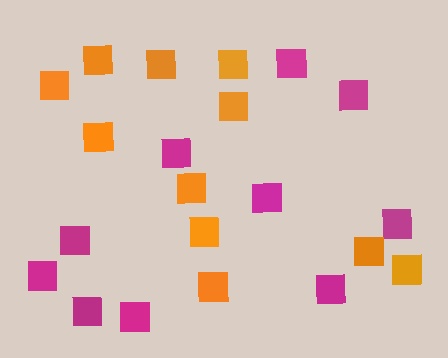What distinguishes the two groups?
There are 2 groups: one group of magenta squares (10) and one group of orange squares (11).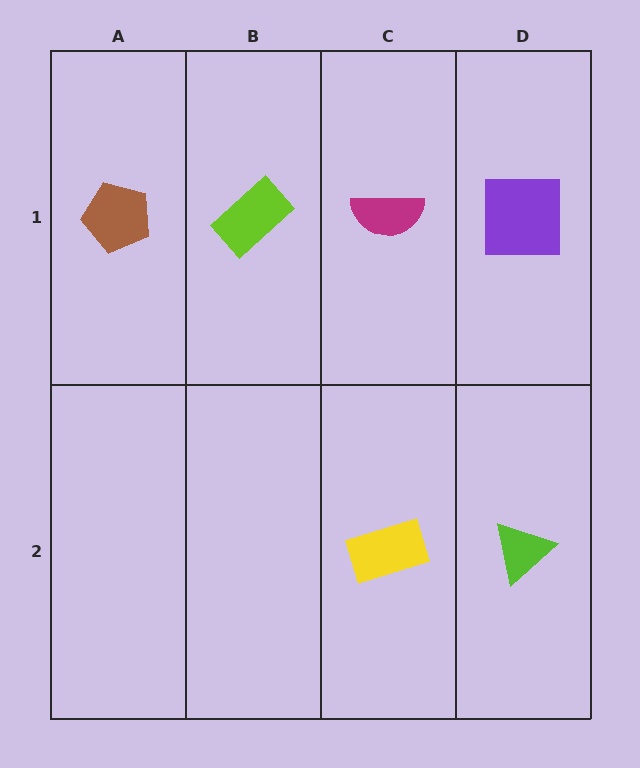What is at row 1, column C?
A magenta semicircle.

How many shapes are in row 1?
4 shapes.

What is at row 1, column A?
A brown pentagon.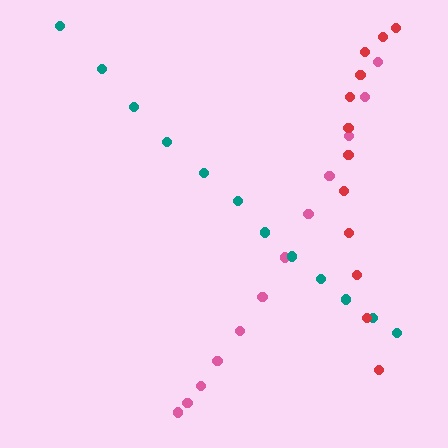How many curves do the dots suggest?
There are 3 distinct paths.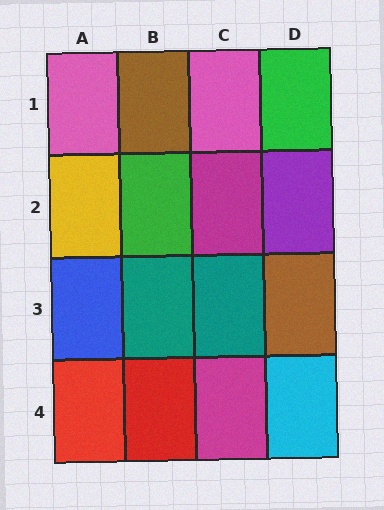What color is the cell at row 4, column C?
Magenta.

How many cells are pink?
2 cells are pink.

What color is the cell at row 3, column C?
Teal.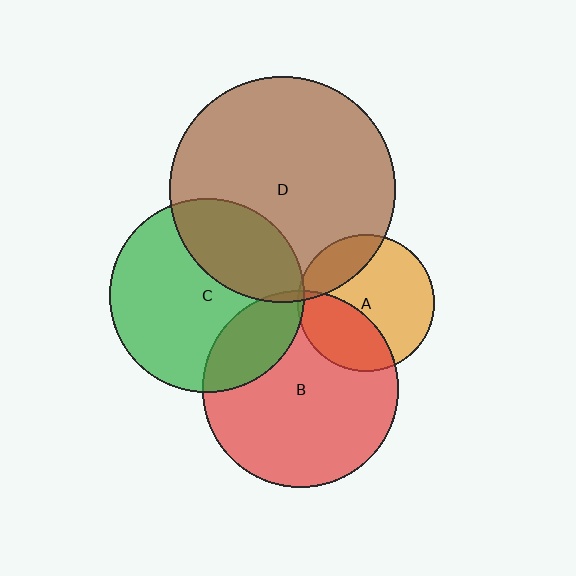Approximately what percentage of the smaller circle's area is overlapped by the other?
Approximately 5%.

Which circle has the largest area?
Circle D (brown).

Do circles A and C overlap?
Yes.